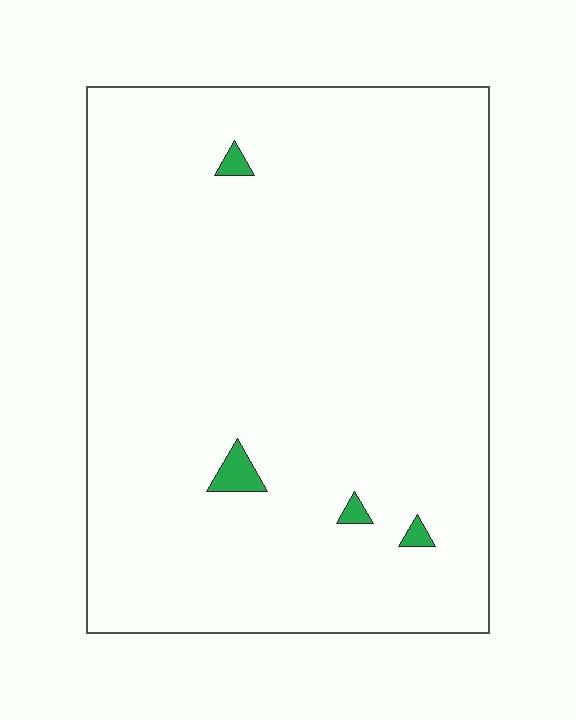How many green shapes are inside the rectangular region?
4.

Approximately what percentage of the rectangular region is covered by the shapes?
Approximately 0%.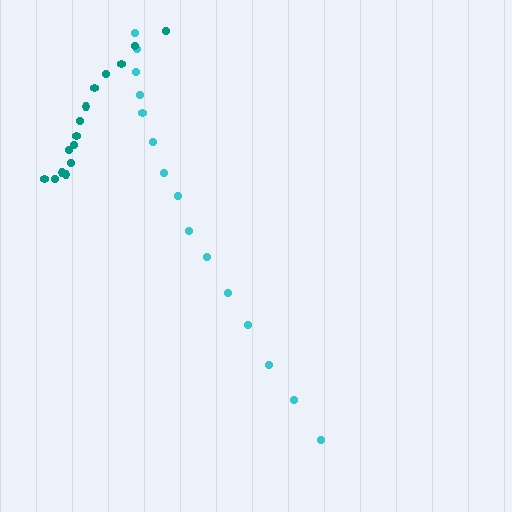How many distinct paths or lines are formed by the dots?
There are 2 distinct paths.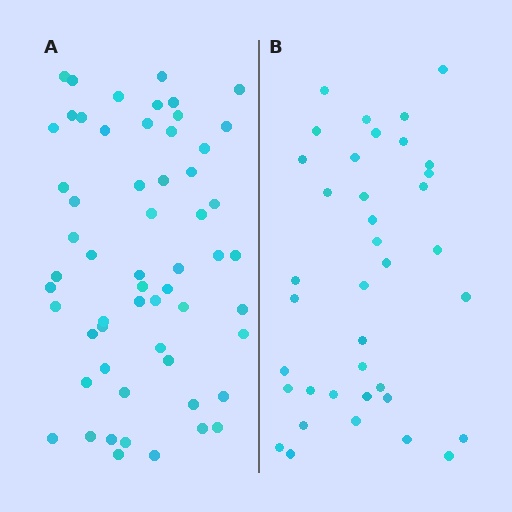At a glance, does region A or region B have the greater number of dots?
Region A (the left region) has more dots.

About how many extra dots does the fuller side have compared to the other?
Region A has approximately 20 more dots than region B.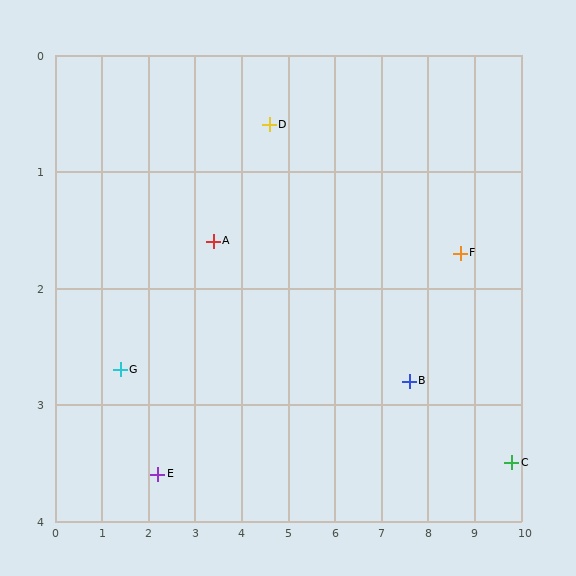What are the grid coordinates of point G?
Point G is at approximately (1.4, 2.7).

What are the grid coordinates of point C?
Point C is at approximately (9.8, 3.5).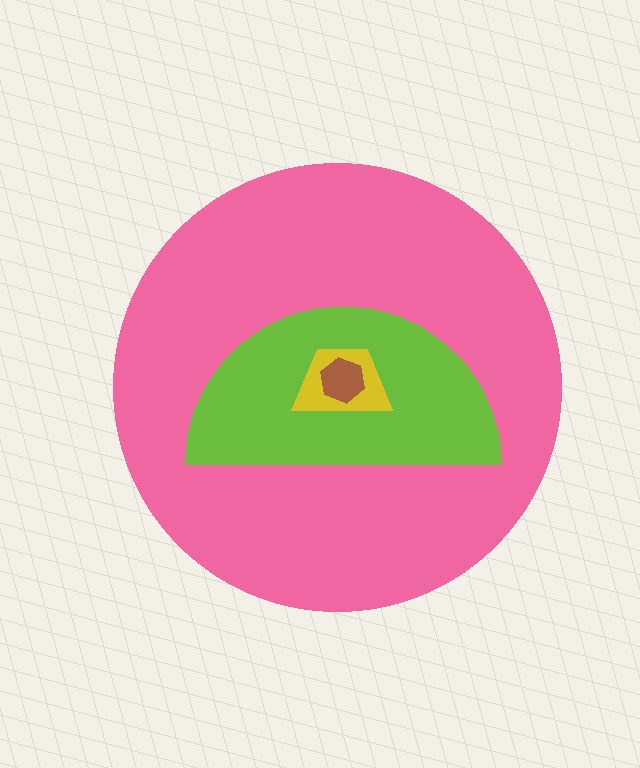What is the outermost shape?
The pink circle.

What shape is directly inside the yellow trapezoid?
The brown hexagon.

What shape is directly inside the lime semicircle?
The yellow trapezoid.